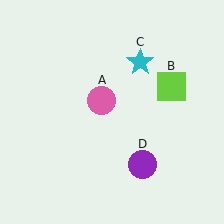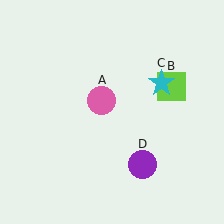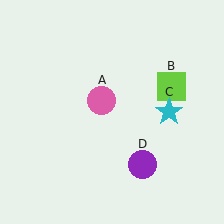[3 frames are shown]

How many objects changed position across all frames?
1 object changed position: cyan star (object C).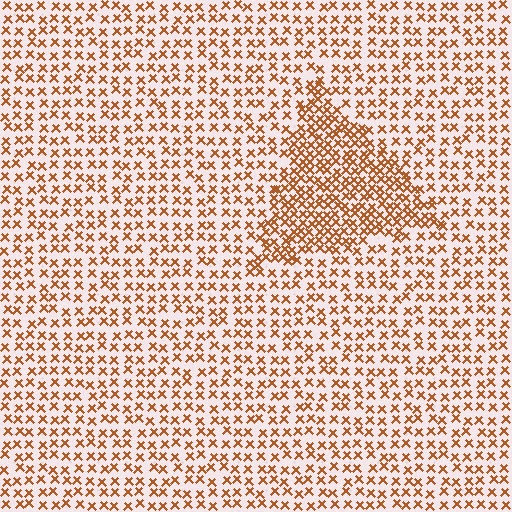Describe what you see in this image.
The image contains small brown elements arranged at two different densities. A triangle-shaped region is visible where the elements are more densely packed than the surrounding area.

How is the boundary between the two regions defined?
The boundary is defined by a change in element density (approximately 1.9x ratio). All elements are the same color, size, and shape.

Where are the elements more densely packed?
The elements are more densely packed inside the triangle boundary.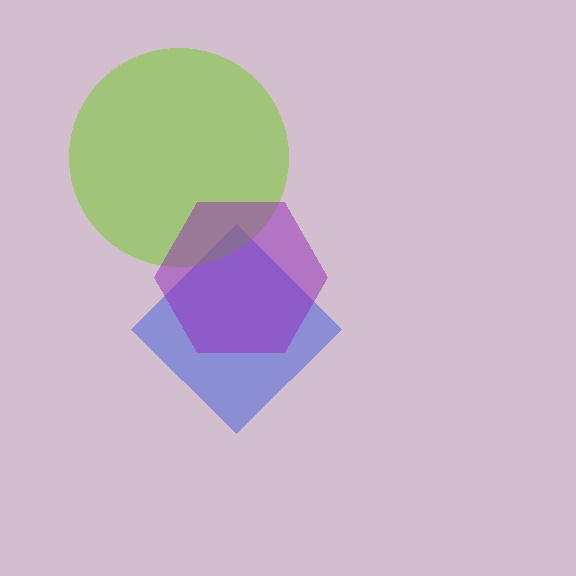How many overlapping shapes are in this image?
There are 3 overlapping shapes in the image.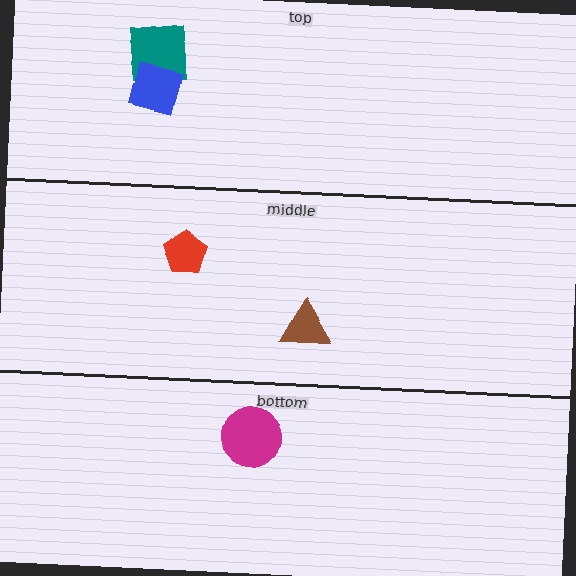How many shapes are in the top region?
2.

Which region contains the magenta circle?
The bottom region.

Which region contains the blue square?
The top region.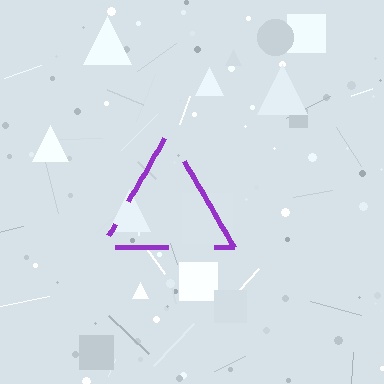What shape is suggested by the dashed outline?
The dashed outline suggests a triangle.